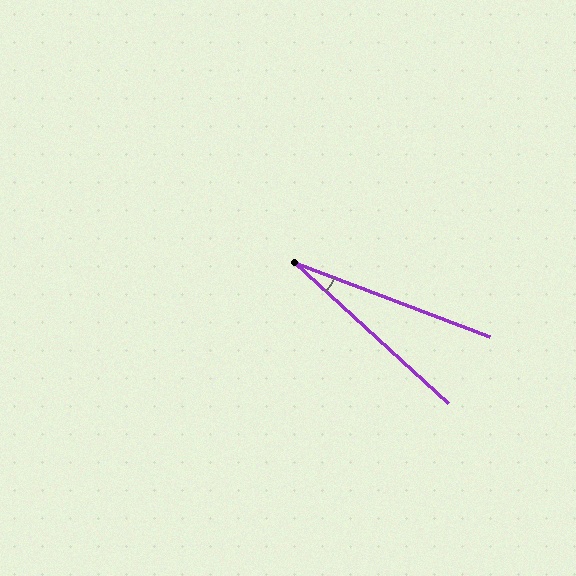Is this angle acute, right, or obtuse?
It is acute.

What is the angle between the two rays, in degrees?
Approximately 22 degrees.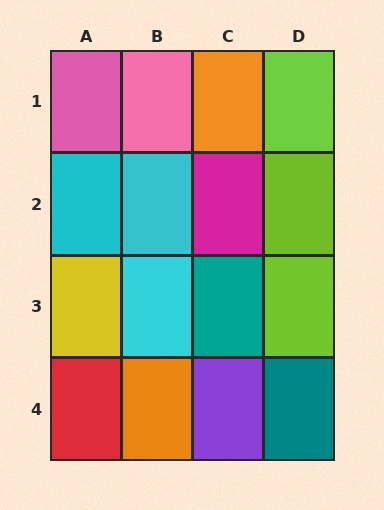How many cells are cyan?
3 cells are cyan.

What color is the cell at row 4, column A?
Red.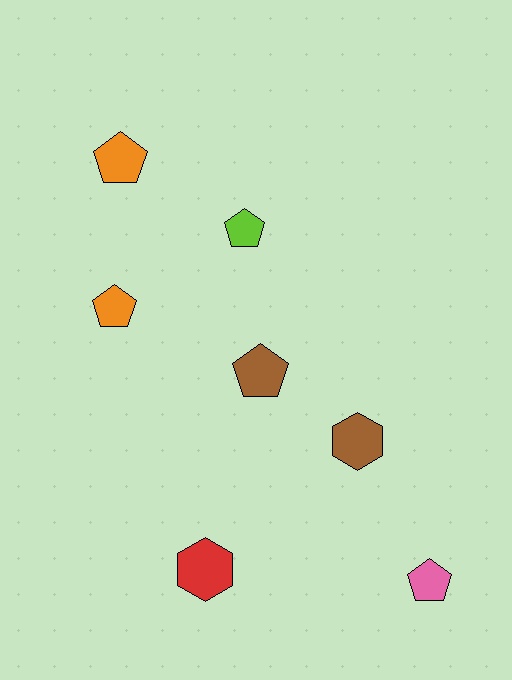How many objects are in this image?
There are 7 objects.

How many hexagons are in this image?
There are 2 hexagons.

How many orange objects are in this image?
There are 2 orange objects.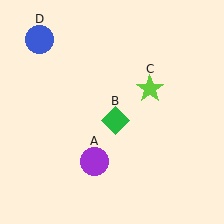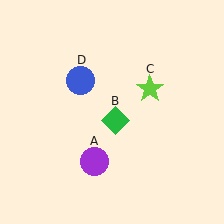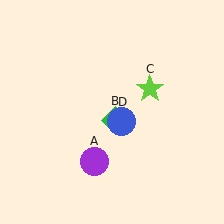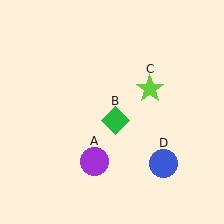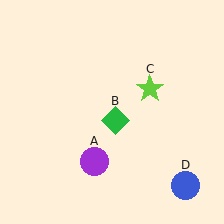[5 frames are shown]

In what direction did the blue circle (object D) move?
The blue circle (object D) moved down and to the right.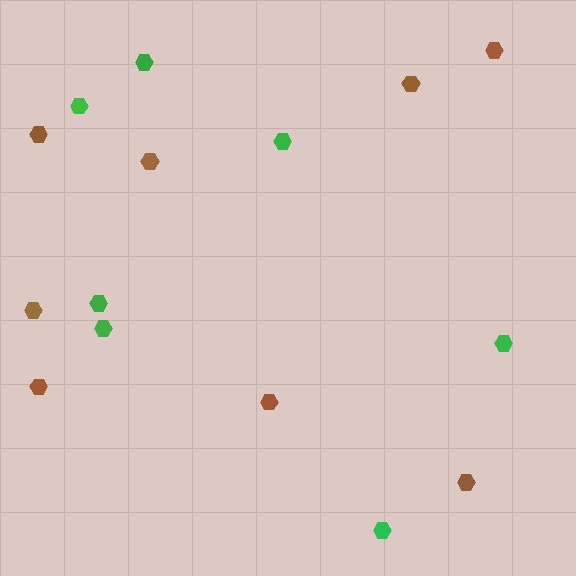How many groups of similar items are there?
There are 2 groups: one group of brown hexagons (8) and one group of green hexagons (7).